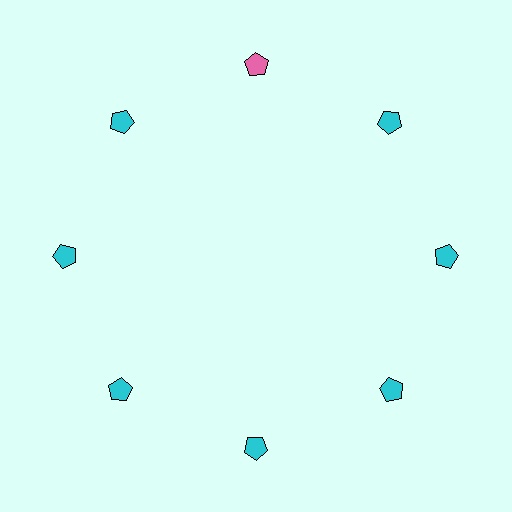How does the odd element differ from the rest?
It has a different color: pink instead of cyan.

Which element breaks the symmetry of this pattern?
The pink pentagon at roughly the 12 o'clock position breaks the symmetry. All other shapes are cyan pentagons.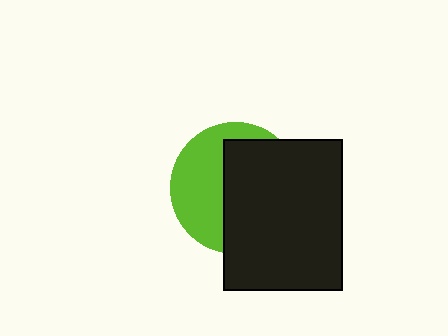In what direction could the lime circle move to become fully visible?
The lime circle could move left. That would shift it out from behind the black rectangle entirely.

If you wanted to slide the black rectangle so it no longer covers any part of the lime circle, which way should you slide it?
Slide it right — that is the most direct way to separate the two shapes.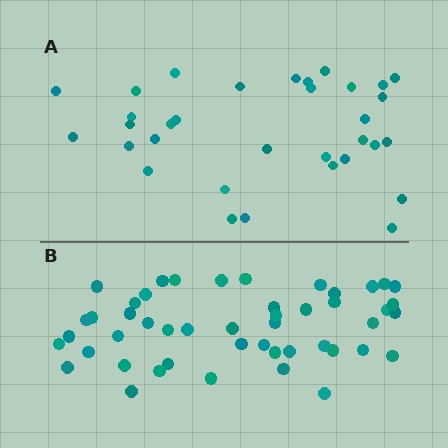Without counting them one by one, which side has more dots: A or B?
Region B (the bottom region) has more dots.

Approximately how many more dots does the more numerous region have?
Region B has approximately 15 more dots than region A.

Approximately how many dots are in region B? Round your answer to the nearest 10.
About 50 dots. (The exact count is 48, which rounds to 50.)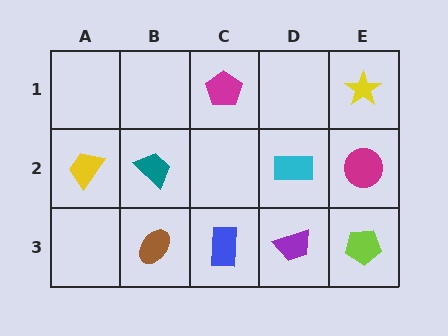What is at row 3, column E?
A lime pentagon.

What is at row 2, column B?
A teal trapezoid.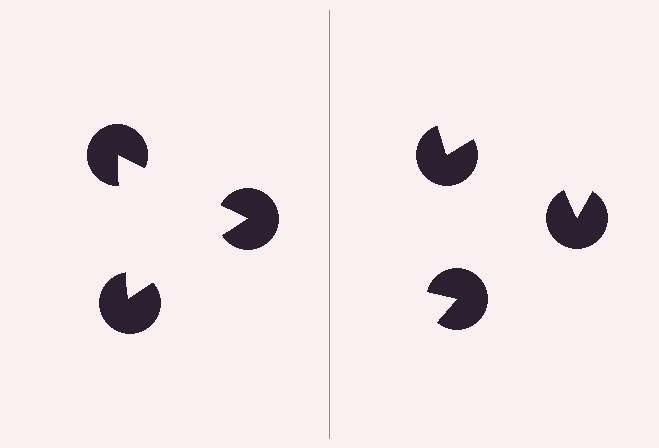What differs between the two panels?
The pac-man discs are positioned identically on both sides; only the wedge orientations differ. On the left they align to a triangle; on the right they are misaligned.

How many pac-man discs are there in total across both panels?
6 — 3 on each side.